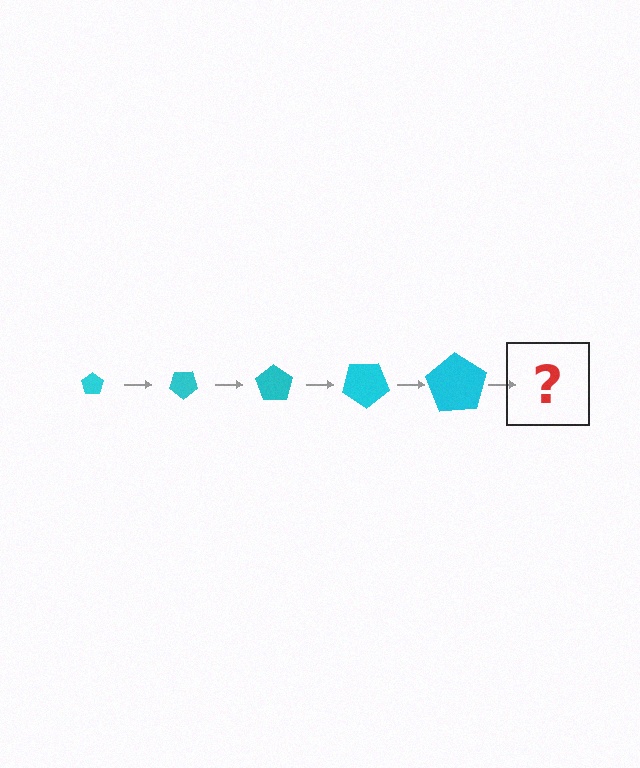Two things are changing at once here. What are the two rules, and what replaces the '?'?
The two rules are that the pentagon grows larger each step and it rotates 35 degrees each step. The '?' should be a pentagon, larger than the previous one and rotated 175 degrees from the start.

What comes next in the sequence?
The next element should be a pentagon, larger than the previous one and rotated 175 degrees from the start.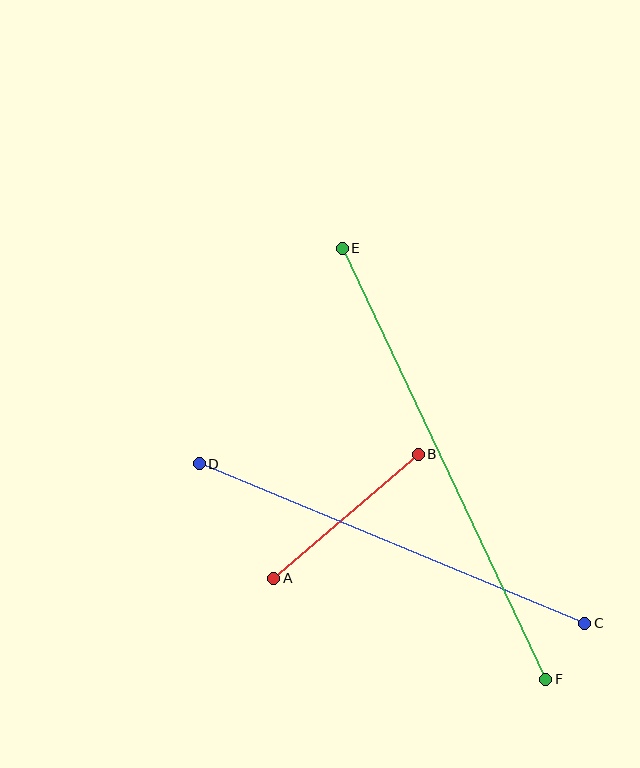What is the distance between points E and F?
The distance is approximately 477 pixels.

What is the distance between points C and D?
The distance is approximately 418 pixels.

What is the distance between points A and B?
The distance is approximately 190 pixels.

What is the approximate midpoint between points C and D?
The midpoint is at approximately (392, 544) pixels.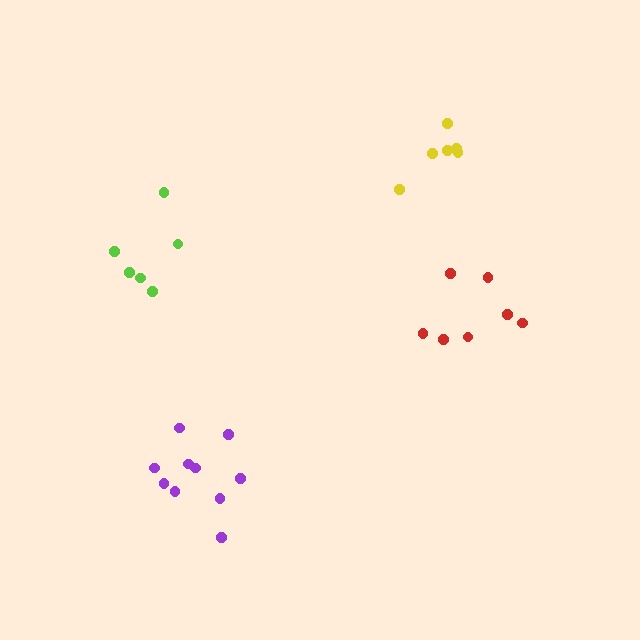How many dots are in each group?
Group 1: 10 dots, Group 2: 7 dots, Group 3: 6 dots, Group 4: 6 dots (29 total).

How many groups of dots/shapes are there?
There are 4 groups.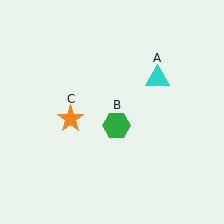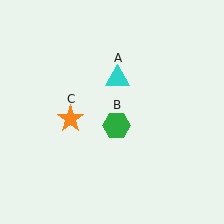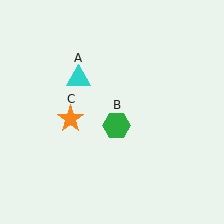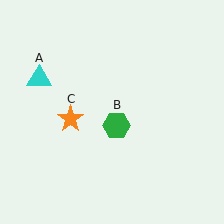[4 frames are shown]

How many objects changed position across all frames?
1 object changed position: cyan triangle (object A).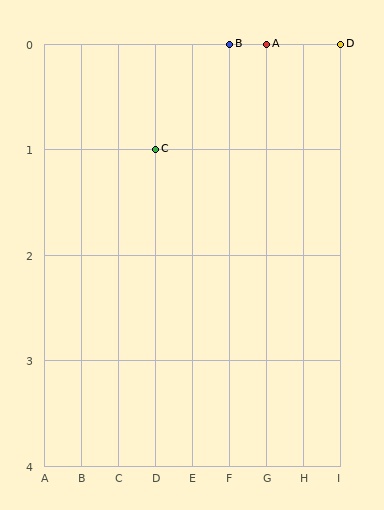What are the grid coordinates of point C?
Point C is at grid coordinates (D, 1).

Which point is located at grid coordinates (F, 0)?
Point B is at (F, 0).